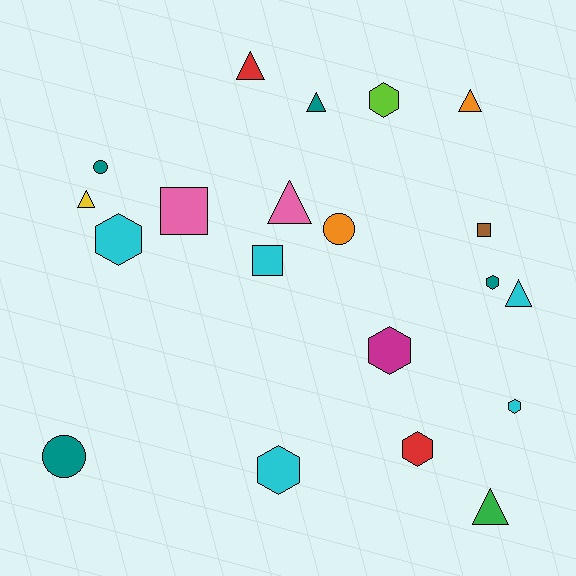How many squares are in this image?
There are 3 squares.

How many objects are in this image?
There are 20 objects.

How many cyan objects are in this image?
There are 5 cyan objects.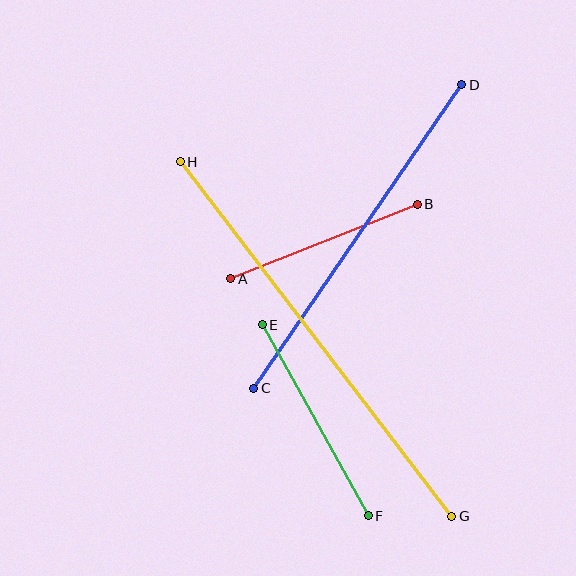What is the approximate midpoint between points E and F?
The midpoint is at approximately (315, 420) pixels.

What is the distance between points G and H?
The distance is approximately 447 pixels.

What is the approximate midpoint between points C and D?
The midpoint is at approximately (358, 236) pixels.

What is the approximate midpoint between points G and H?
The midpoint is at approximately (316, 339) pixels.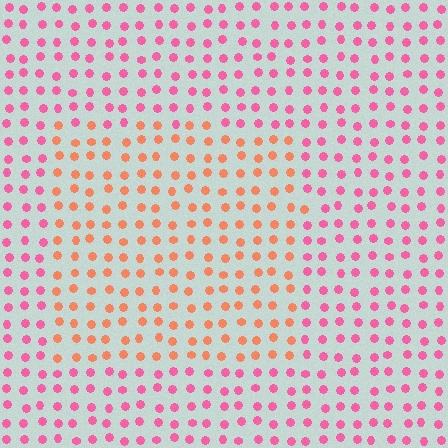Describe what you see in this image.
The image is filled with small pink elements in a uniform arrangement. A rectangle-shaped region is visible where the elements are tinted to a slightly different hue, forming a subtle color boundary.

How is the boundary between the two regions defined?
The boundary is defined purely by a slight shift in hue (about 42 degrees). Spacing, size, and orientation are identical on both sides.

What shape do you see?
I see a rectangle.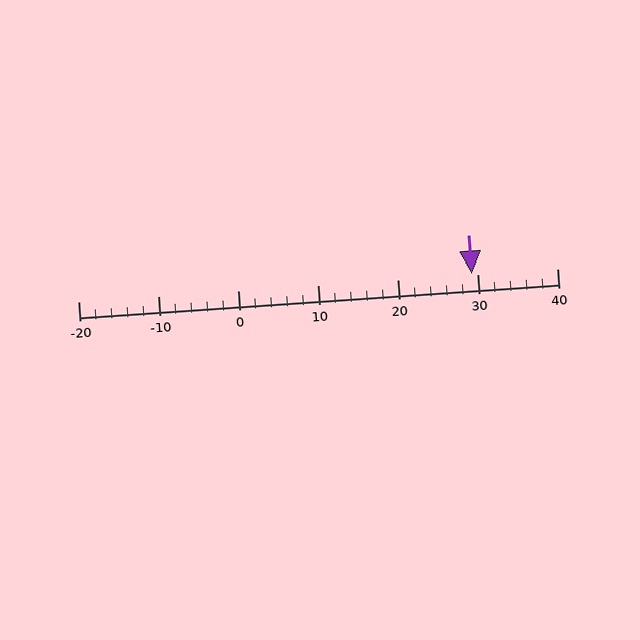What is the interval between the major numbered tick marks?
The major tick marks are spaced 10 units apart.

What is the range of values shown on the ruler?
The ruler shows values from -20 to 40.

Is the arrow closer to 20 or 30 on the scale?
The arrow is closer to 30.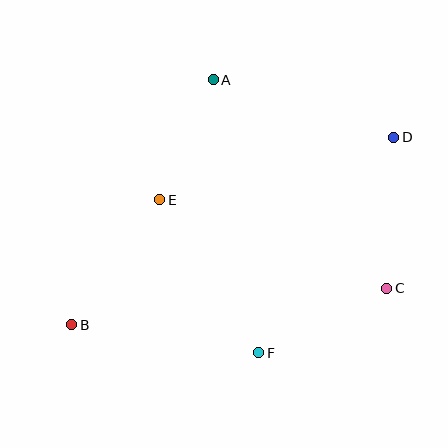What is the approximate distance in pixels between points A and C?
The distance between A and C is approximately 271 pixels.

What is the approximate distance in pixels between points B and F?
The distance between B and F is approximately 189 pixels.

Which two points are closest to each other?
Points A and E are closest to each other.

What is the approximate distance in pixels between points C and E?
The distance between C and E is approximately 244 pixels.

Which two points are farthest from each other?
Points B and D are farthest from each other.